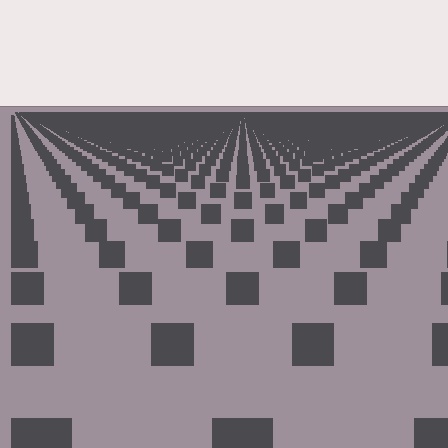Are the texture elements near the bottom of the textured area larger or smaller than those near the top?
Larger. Near the bottom, elements are closer to the viewer and appear at a bigger on-screen size.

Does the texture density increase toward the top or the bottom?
Density increases toward the top.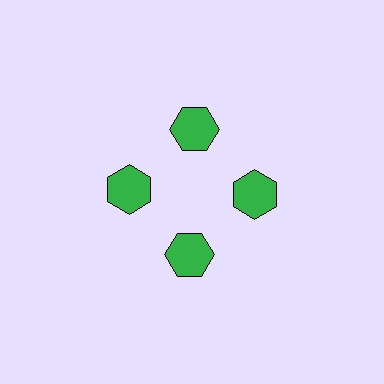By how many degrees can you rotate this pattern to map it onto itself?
The pattern maps onto itself every 90 degrees of rotation.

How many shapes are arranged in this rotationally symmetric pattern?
There are 4 shapes, arranged in 4 groups of 1.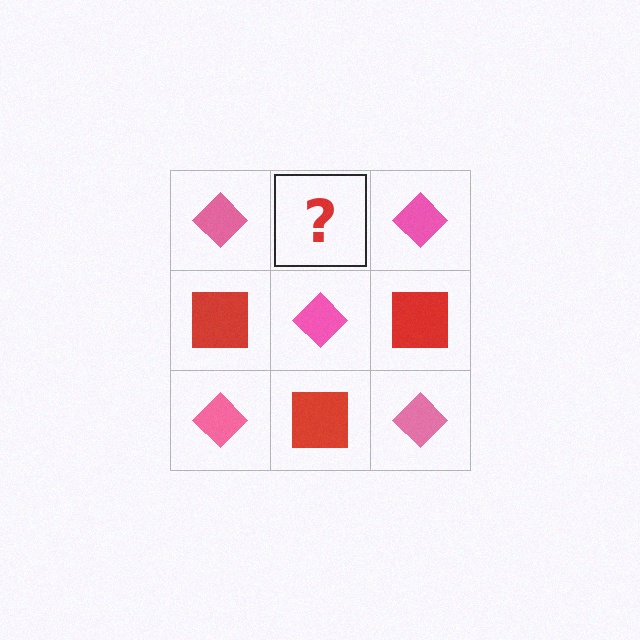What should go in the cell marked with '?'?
The missing cell should contain a red square.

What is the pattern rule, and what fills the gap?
The rule is that it alternates pink diamond and red square in a checkerboard pattern. The gap should be filled with a red square.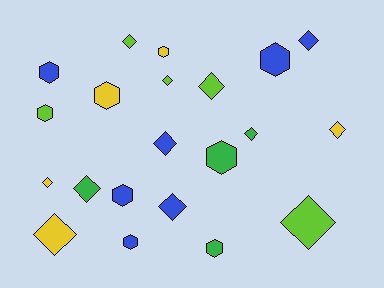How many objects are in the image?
There are 21 objects.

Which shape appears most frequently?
Diamond, with 12 objects.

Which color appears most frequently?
Blue, with 7 objects.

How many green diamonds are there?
There are 2 green diamonds.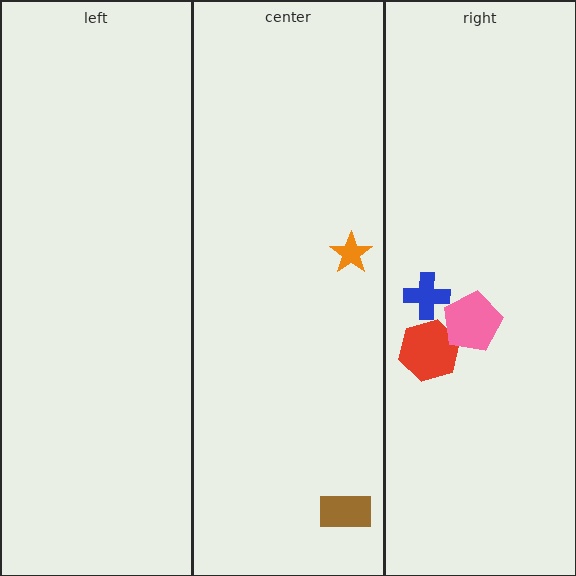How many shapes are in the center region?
2.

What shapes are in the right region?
The blue cross, the red hexagon, the pink pentagon.